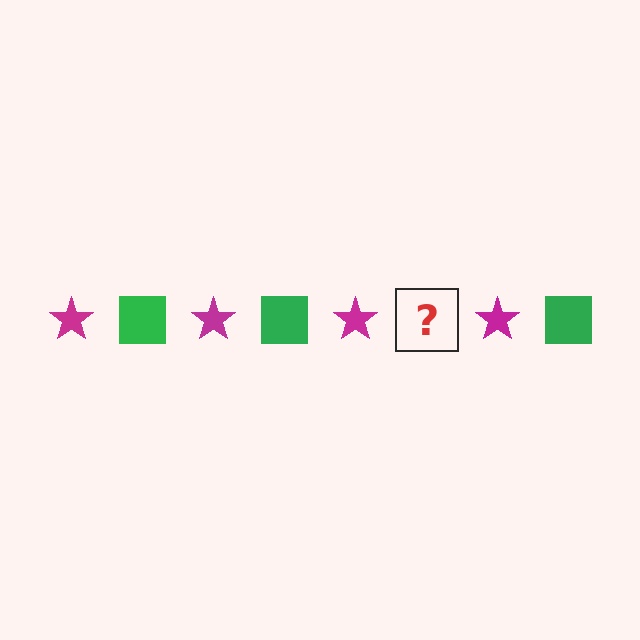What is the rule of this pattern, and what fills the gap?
The rule is that the pattern alternates between magenta star and green square. The gap should be filled with a green square.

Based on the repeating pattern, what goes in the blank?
The blank should be a green square.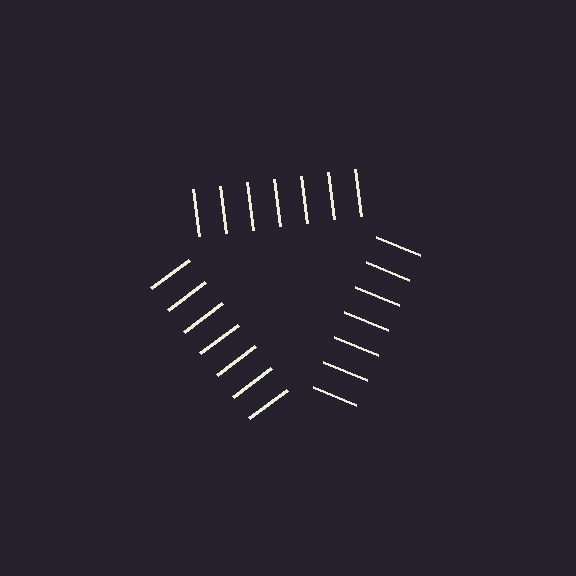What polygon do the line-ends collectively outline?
An illusory triangle — the line segments terminate on its edges but no continuous stroke is drawn.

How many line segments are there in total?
21 — 7 along each of the 3 edges.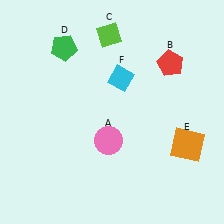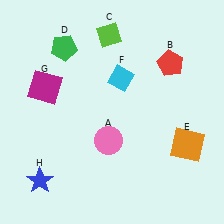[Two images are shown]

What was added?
A magenta square (G), a blue star (H) were added in Image 2.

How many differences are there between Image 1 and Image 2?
There are 2 differences between the two images.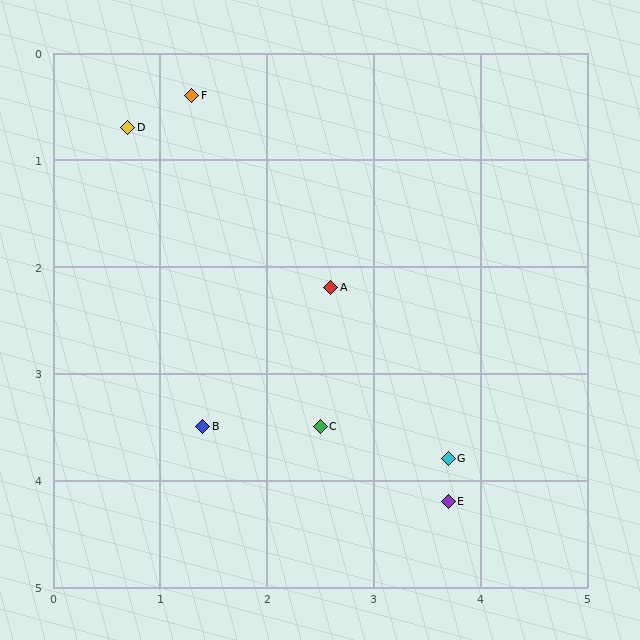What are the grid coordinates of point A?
Point A is at approximately (2.6, 2.2).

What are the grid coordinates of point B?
Point B is at approximately (1.4, 3.5).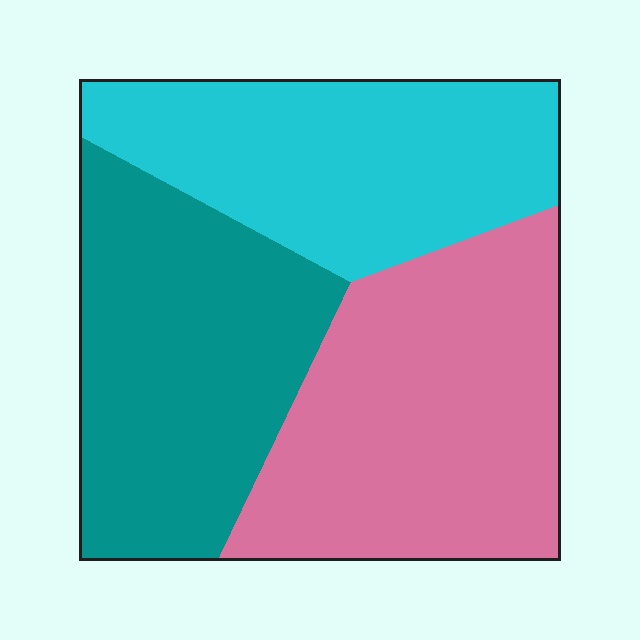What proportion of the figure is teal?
Teal covers about 35% of the figure.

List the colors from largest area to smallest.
From largest to smallest: pink, teal, cyan.